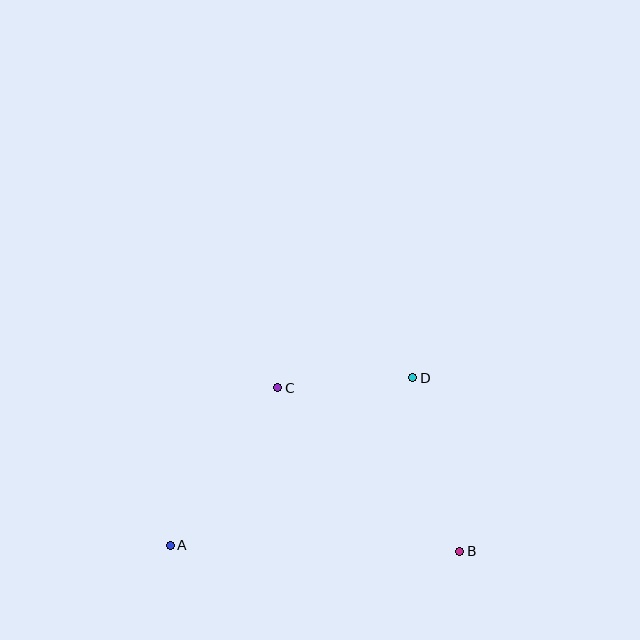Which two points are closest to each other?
Points C and D are closest to each other.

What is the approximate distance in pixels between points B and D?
The distance between B and D is approximately 180 pixels.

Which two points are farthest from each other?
Points A and D are farthest from each other.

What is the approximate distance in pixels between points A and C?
The distance between A and C is approximately 191 pixels.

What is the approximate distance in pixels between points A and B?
The distance between A and B is approximately 289 pixels.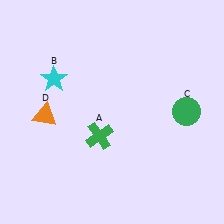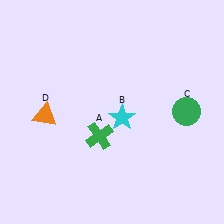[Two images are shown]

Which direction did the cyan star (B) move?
The cyan star (B) moved right.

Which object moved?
The cyan star (B) moved right.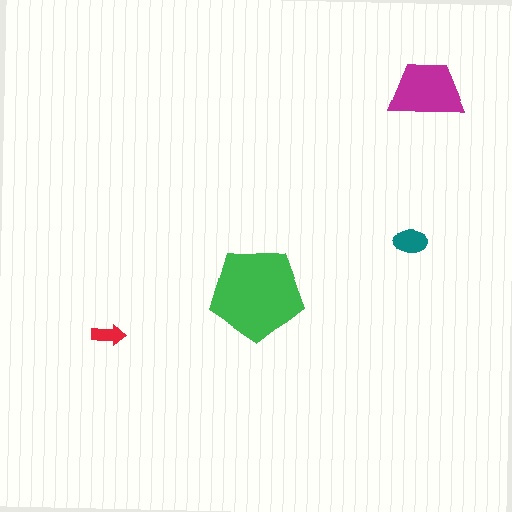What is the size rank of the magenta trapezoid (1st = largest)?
2nd.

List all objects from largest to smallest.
The green pentagon, the magenta trapezoid, the teal ellipse, the red arrow.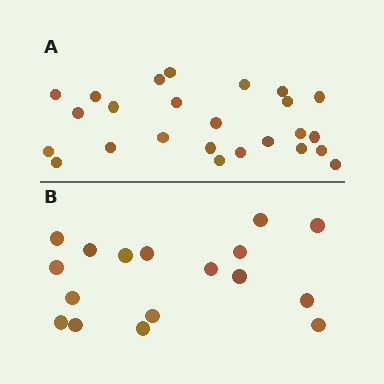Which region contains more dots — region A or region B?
Region A (the top region) has more dots.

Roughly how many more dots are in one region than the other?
Region A has roughly 8 or so more dots than region B.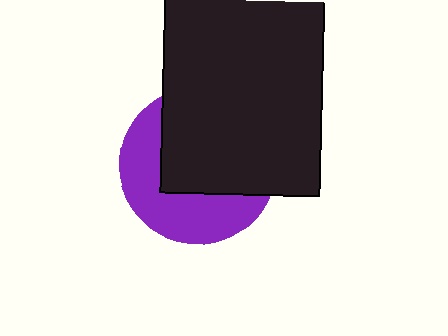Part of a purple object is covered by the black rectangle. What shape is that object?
It is a circle.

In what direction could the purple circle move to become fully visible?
The purple circle could move toward the lower-left. That would shift it out from behind the black rectangle entirely.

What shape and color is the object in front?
The object in front is a black rectangle.